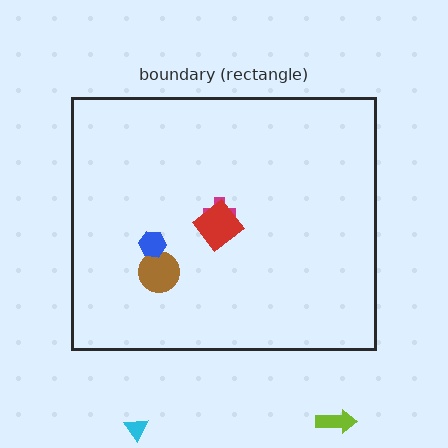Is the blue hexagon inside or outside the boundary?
Inside.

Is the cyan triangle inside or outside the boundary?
Outside.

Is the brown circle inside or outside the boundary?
Inside.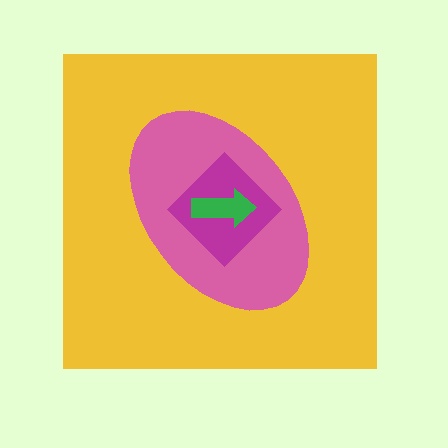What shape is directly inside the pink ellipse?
The magenta diamond.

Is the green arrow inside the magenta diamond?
Yes.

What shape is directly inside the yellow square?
The pink ellipse.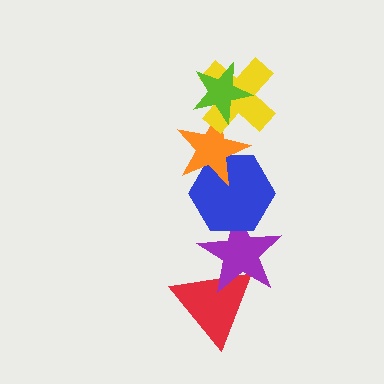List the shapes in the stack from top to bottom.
From top to bottom: the lime star, the yellow cross, the orange star, the blue hexagon, the purple star, the red triangle.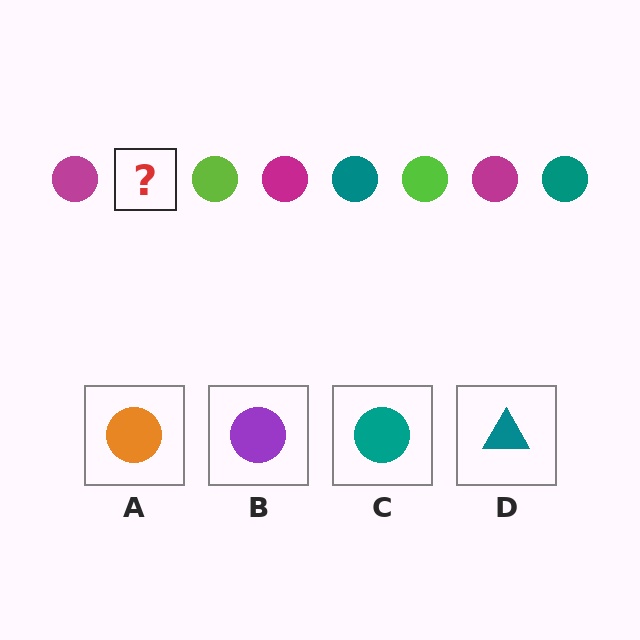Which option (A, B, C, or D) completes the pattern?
C.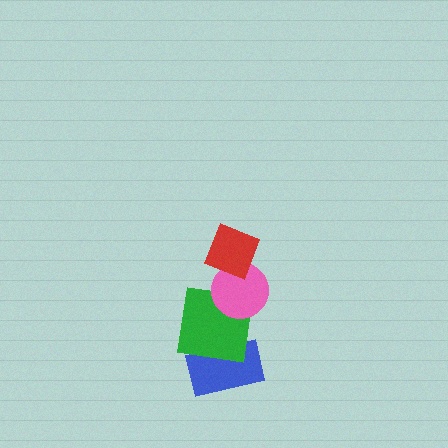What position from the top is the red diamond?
The red diamond is 1st from the top.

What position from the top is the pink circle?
The pink circle is 2nd from the top.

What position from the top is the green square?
The green square is 3rd from the top.